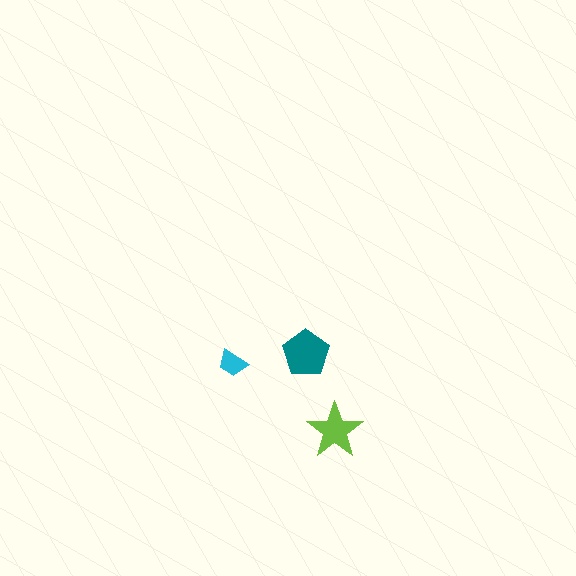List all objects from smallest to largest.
The cyan trapezoid, the lime star, the teal pentagon.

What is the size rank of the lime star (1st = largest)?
2nd.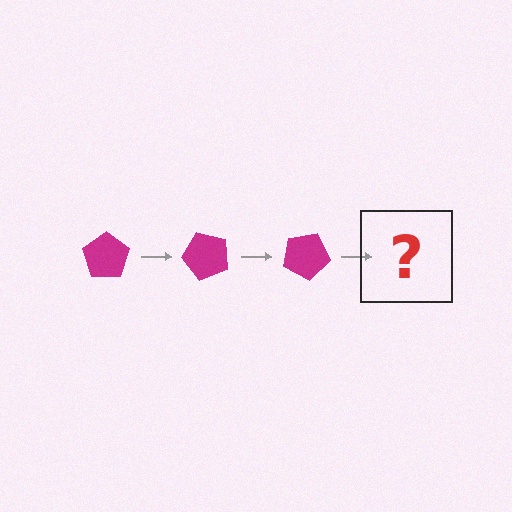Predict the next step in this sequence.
The next step is a magenta pentagon rotated 150 degrees.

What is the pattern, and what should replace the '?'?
The pattern is that the pentagon rotates 50 degrees each step. The '?' should be a magenta pentagon rotated 150 degrees.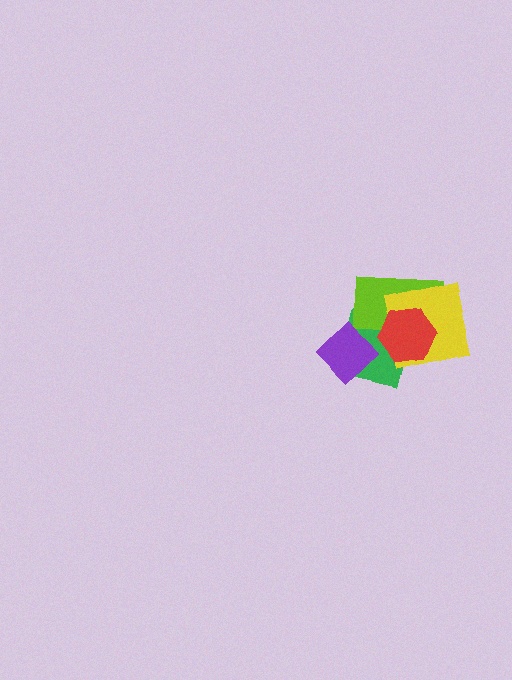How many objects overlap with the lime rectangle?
3 objects overlap with the lime rectangle.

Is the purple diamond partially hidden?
No, no other shape covers it.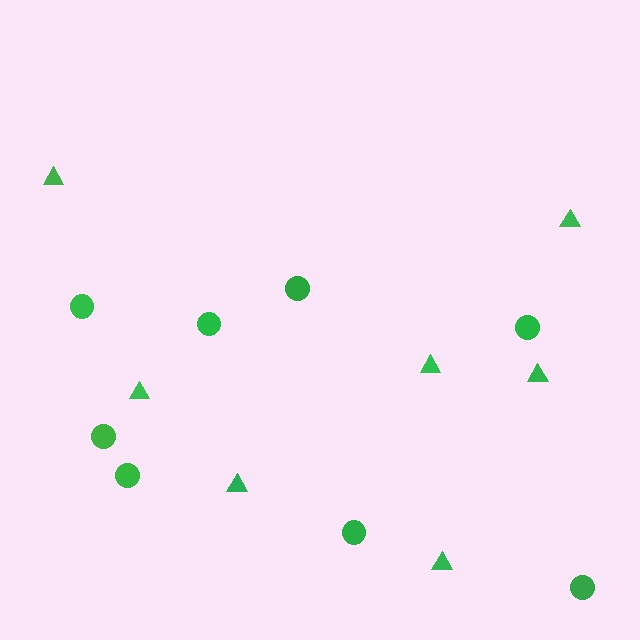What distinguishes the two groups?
There are 2 groups: one group of circles (8) and one group of triangles (7).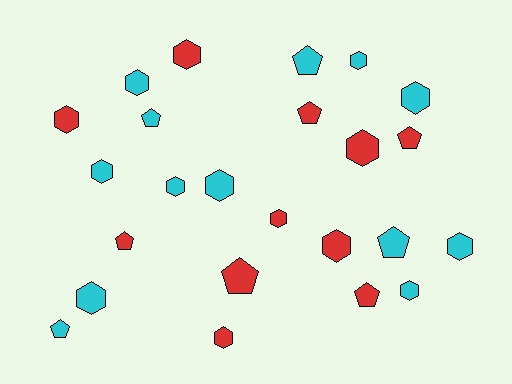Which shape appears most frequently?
Hexagon, with 15 objects.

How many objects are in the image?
There are 24 objects.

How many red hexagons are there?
There are 6 red hexagons.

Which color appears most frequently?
Cyan, with 13 objects.